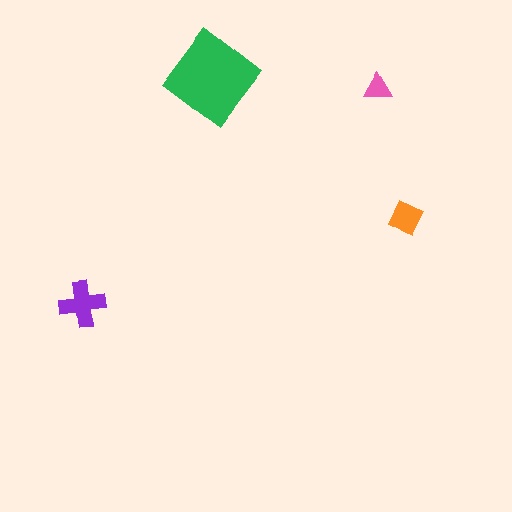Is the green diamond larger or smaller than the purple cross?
Larger.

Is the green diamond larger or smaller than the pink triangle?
Larger.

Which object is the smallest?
The pink triangle.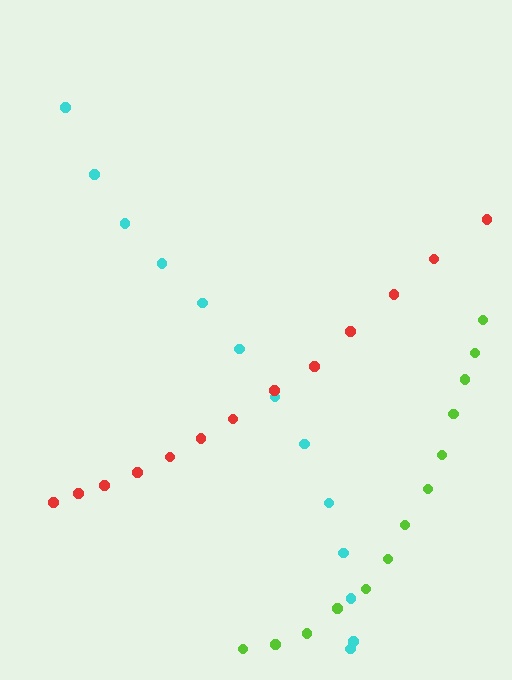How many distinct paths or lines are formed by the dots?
There are 3 distinct paths.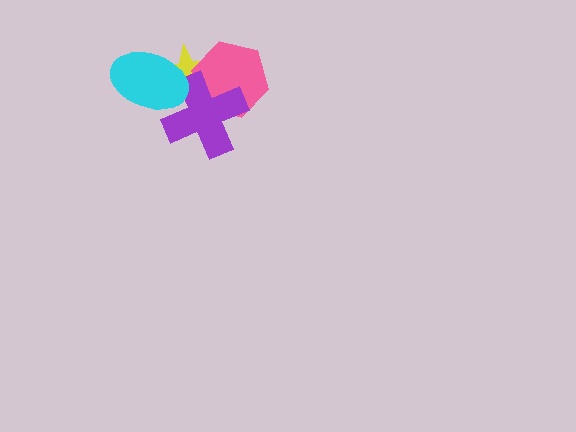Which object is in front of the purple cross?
The cyan ellipse is in front of the purple cross.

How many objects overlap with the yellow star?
3 objects overlap with the yellow star.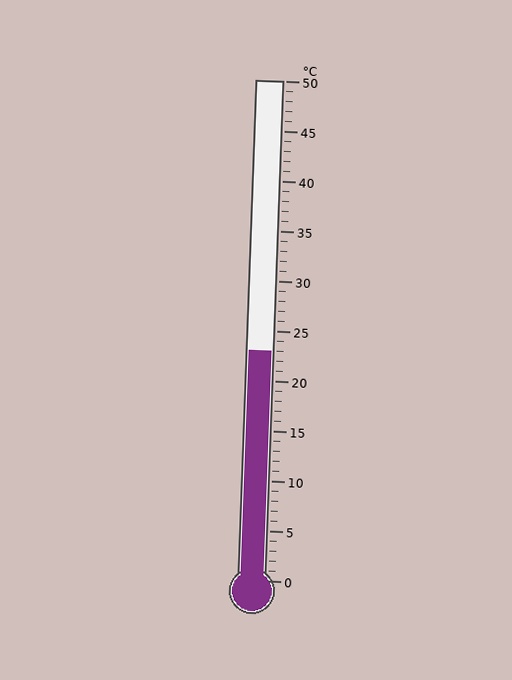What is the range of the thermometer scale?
The thermometer scale ranges from 0°C to 50°C.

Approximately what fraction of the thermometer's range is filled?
The thermometer is filled to approximately 45% of its range.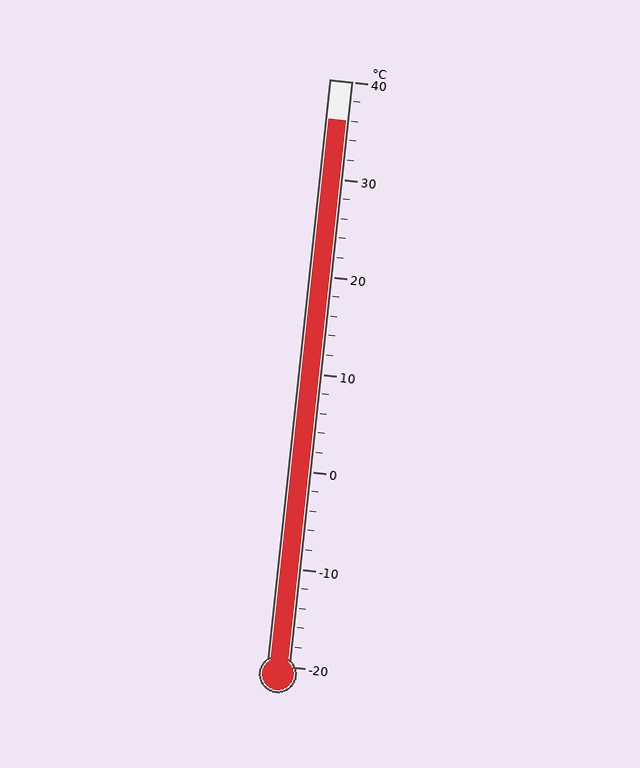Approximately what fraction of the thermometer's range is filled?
The thermometer is filled to approximately 95% of its range.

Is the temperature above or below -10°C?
The temperature is above -10°C.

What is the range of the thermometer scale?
The thermometer scale ranges from -20°C to 40°C.